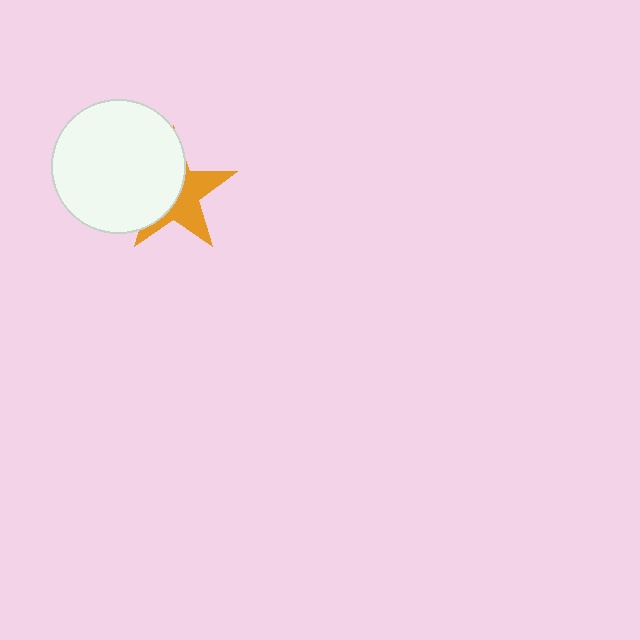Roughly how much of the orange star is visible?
About half of it is visible (roughly 46%).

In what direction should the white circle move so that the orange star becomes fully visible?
The white circle should move left. That is the shortest direction to clear the overlap and leave the orange star fully visible.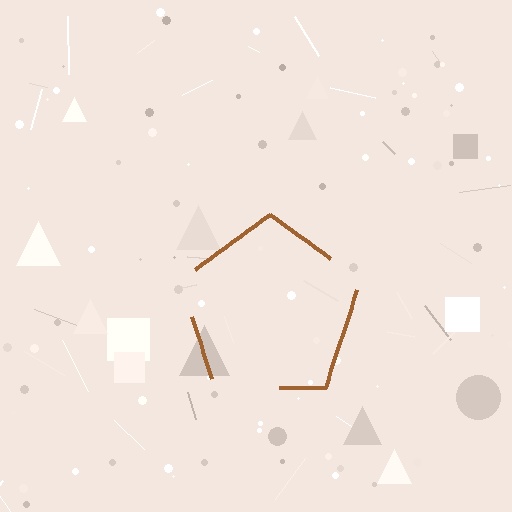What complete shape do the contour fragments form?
The contour fragments form a pentagon.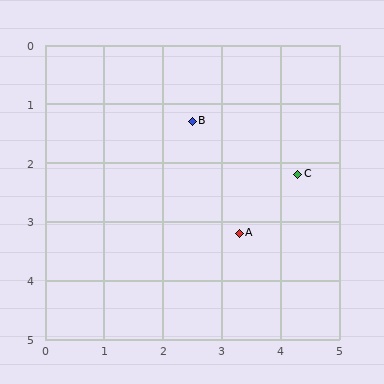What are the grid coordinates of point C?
Point C is at approximately (4.3, 2.2).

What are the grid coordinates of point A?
Point A is at approximately (3.3, 3.2).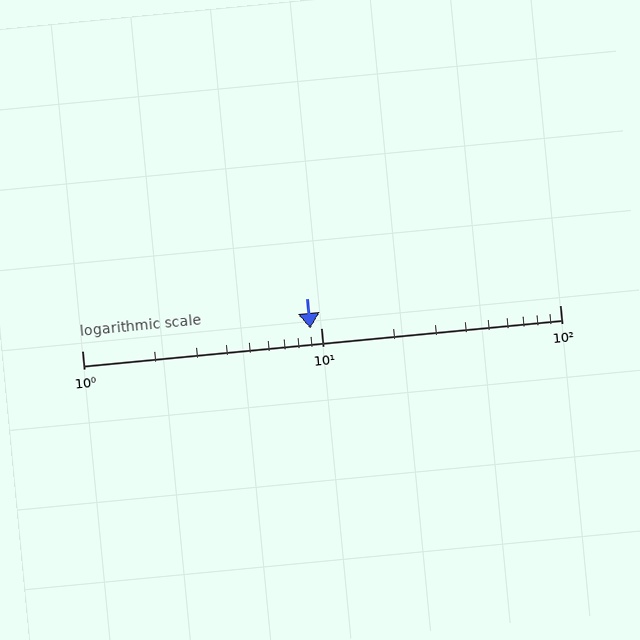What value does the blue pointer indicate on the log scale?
The pointer indicates approximately 9.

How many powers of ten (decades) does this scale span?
The scale spans 2 decades, from 1 to 100.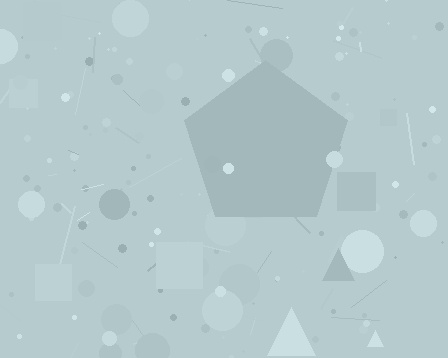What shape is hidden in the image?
A pentagon is hidden in the image.